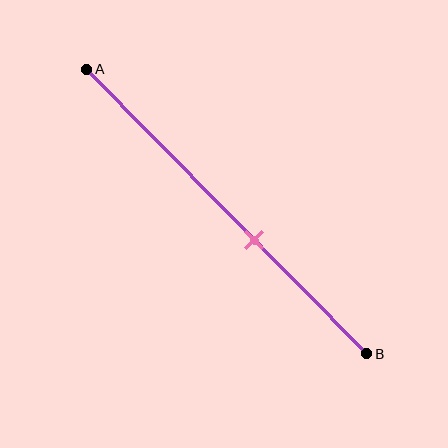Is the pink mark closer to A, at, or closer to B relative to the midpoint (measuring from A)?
The pink mark is closer to point B than the midpoint of segment AB.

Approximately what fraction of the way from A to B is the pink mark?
The pink mark is approximately 60% of the way from A to B.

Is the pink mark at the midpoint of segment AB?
No, the mark is at about 60% from A, not at the 50% midpoint.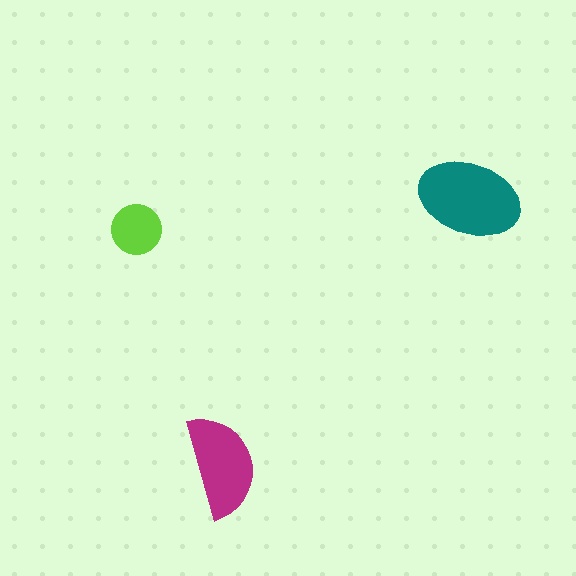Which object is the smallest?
The lime circle.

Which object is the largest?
The teal ellipse.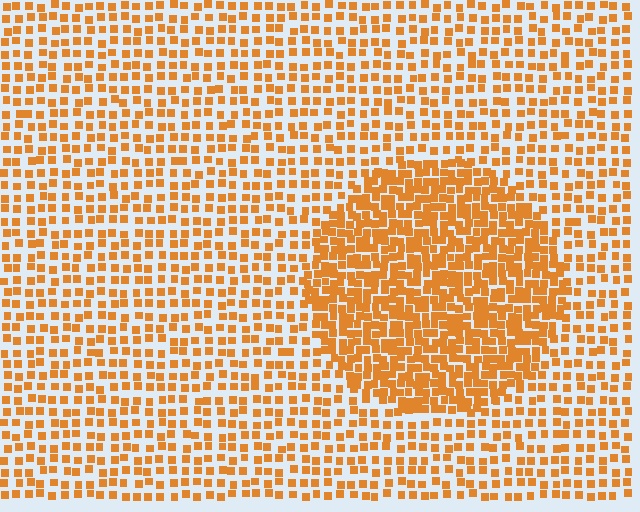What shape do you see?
I see a circle.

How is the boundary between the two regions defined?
The boundary is defined by a change in element density (approximately 2.0x ratio). All elements are the same color, size, and shape.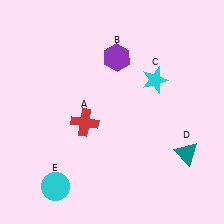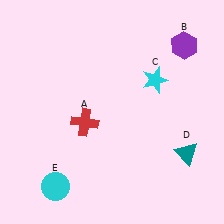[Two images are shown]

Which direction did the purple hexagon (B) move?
The purple hexagon (B) moved right.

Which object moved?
The purple hexagon (B) moved right.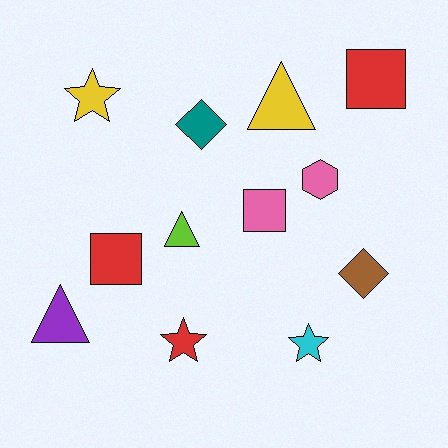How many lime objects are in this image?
There is 1 lime object.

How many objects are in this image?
There are 12 objects.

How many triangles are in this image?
There are 3 triangles.